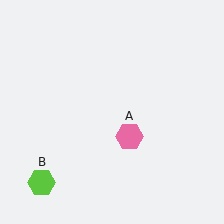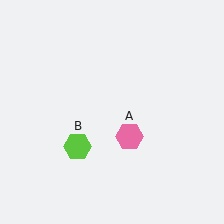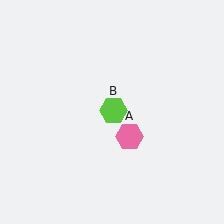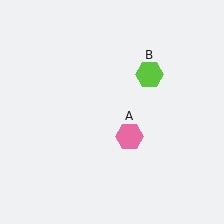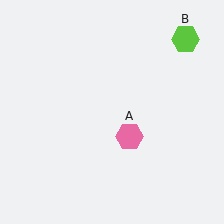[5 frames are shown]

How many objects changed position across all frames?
1 object changed position: lime hexagon (object B).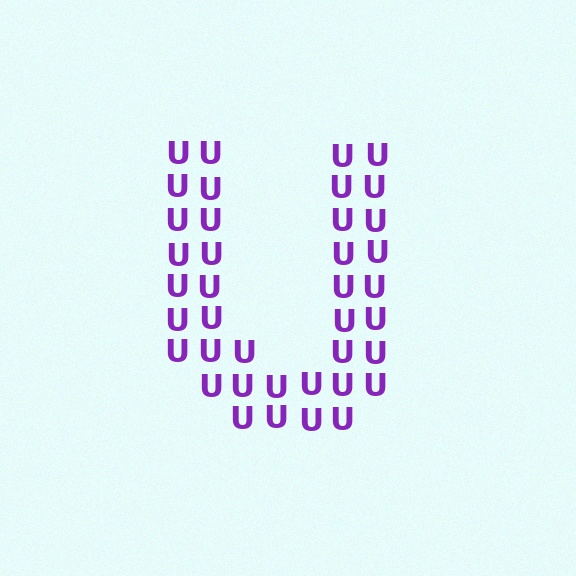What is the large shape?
The large shape is the letter U.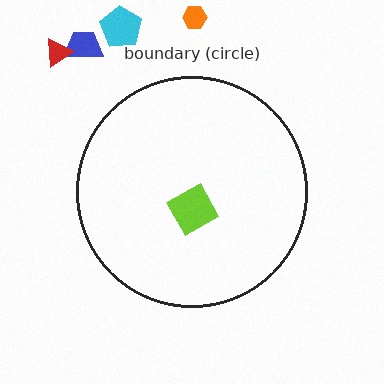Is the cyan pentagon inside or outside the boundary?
Outside.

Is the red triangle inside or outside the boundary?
Outside.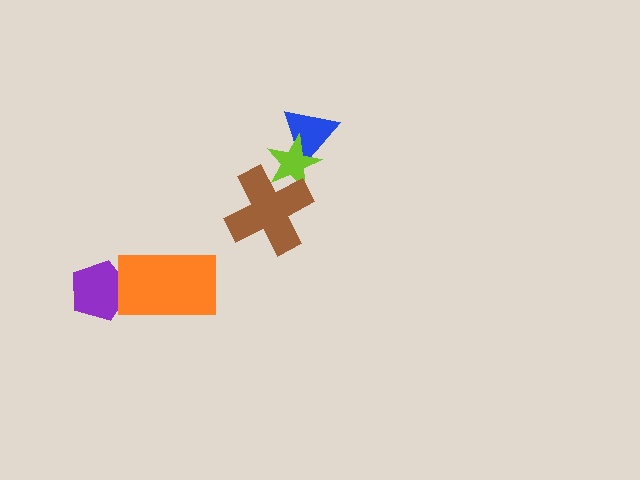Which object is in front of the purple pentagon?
The orange rectangle is in front of the purple pentagon.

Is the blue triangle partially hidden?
Yes, it is partially covered by another shape.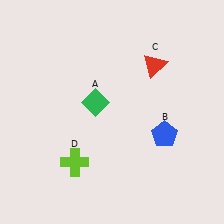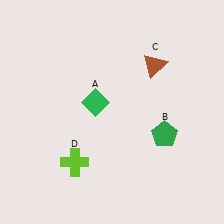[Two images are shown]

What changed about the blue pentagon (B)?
In Image 1, B is blue. In Image 2, it changed to green.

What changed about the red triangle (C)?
In Image 1, C is red. In Image 2, it changed to brown.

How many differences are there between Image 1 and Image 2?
There are 2 differences between the two images.